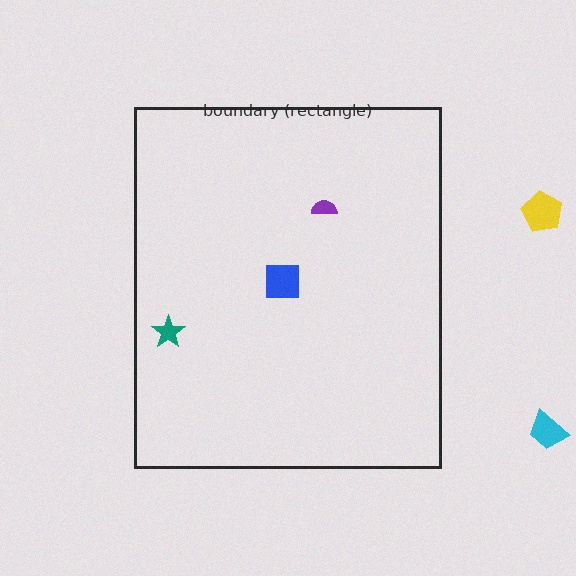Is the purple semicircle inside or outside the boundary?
Inside.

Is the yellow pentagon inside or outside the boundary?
Outside.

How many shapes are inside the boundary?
3 inside, 2 outside.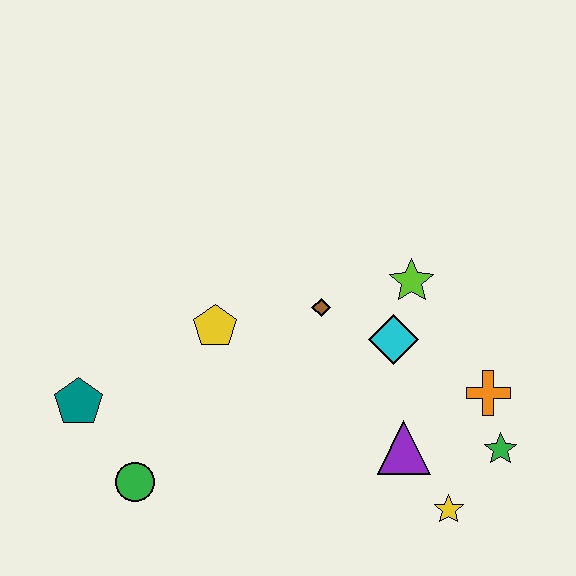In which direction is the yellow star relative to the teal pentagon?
The yellow star is to the right of the teal pentagon.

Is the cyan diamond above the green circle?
Yes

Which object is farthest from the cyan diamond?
The teal pentagon is farthest from the cyan diamond.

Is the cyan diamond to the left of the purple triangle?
Yes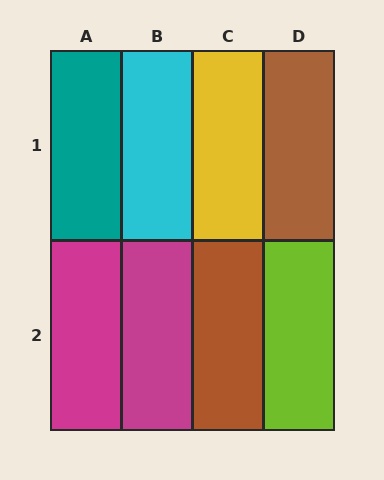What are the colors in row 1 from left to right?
Teal, cyan, yellow, brown.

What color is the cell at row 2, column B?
Magenta.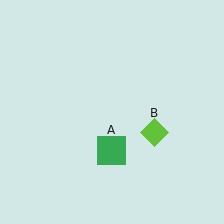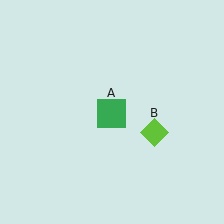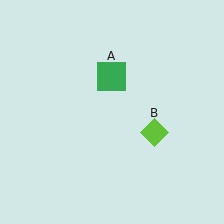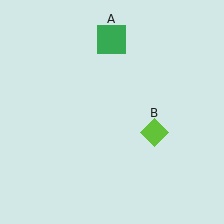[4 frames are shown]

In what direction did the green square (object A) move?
The green square (object A) moved up.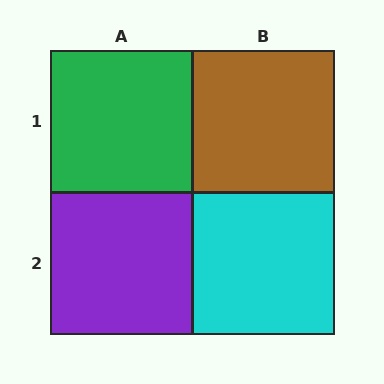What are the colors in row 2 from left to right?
Purple, cyan.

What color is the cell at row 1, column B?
Brown.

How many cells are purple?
1 cell is purple.